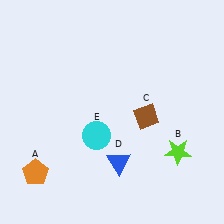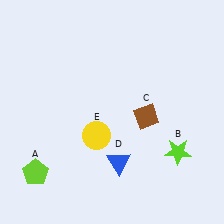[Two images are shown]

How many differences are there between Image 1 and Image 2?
There are 2 differences between the two images.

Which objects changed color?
A changed from orange to lime. E changed from cyan to yellow.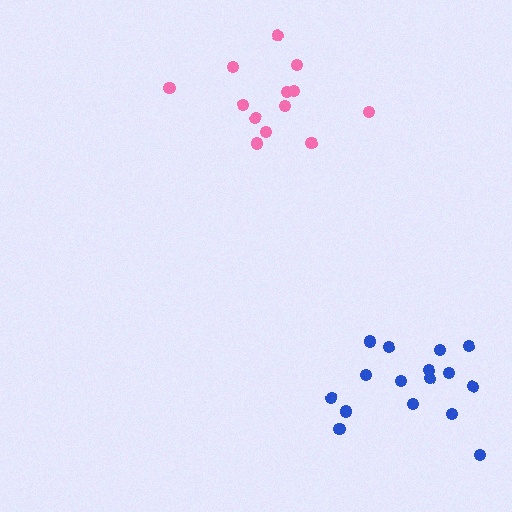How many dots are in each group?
Group 1: 13 dots, Group 2: 16 dots (29 total).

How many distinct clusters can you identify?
There are 2 distinct clusters.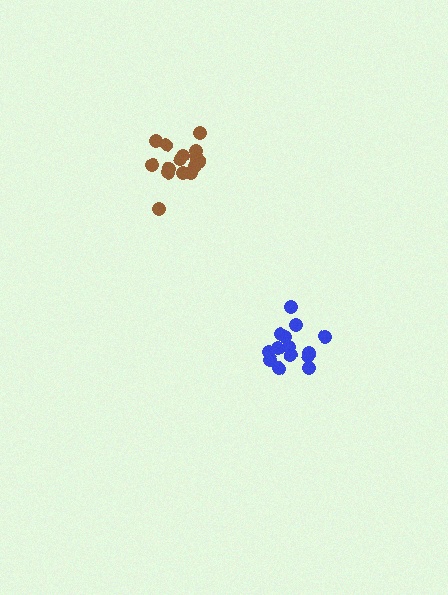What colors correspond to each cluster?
The clusters are colored: brown, blue.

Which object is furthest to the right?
The blue cluster is rightmost.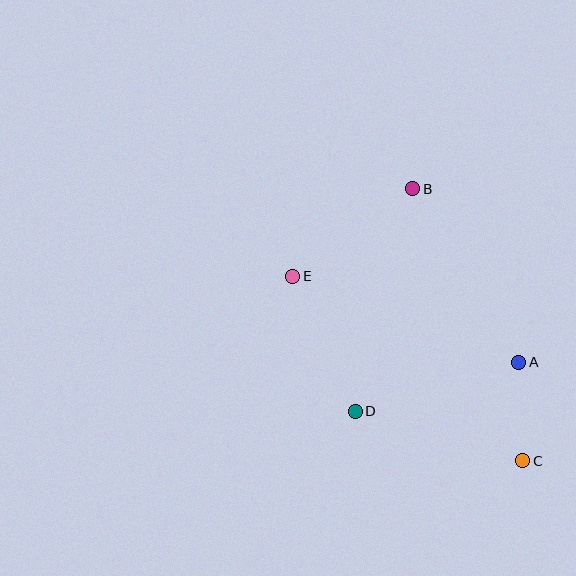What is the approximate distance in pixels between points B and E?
The distance between B and E is approximately 149 pixels.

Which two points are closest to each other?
Points A and C are closest to each other.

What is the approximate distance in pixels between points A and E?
The distance between A and E is approximately 242 pixels.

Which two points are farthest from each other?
Points C and E are farthest from each other.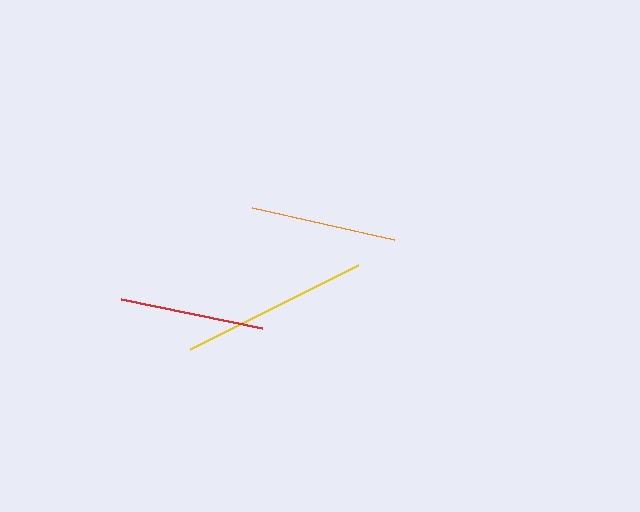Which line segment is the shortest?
The red line is the shortest at approximately 144 pixels.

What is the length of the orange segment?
The orange segment is approximately 145 pixels long.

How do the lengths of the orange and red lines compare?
The orange and red lines are approximately the same length.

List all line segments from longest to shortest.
From longest to shortest: yellow, orange, red.